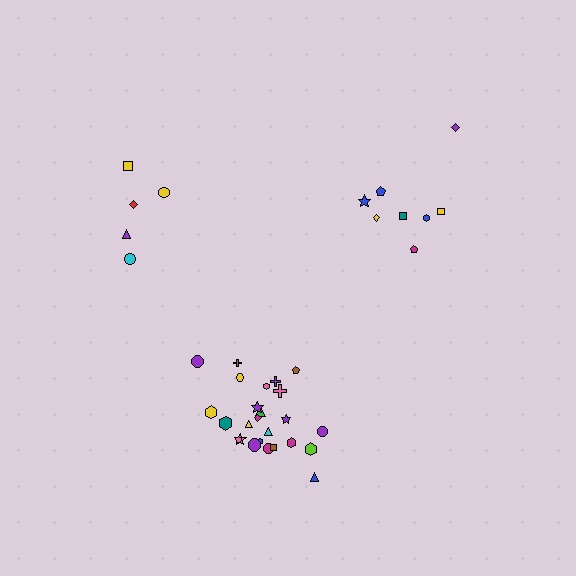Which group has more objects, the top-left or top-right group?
The top-right group.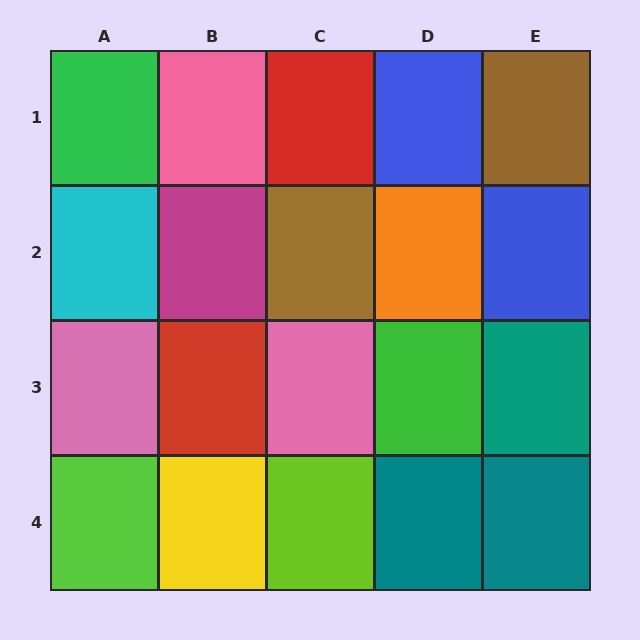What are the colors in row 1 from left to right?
Green, pink, red, blue, brown.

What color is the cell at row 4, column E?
Teal.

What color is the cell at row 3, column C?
Pink.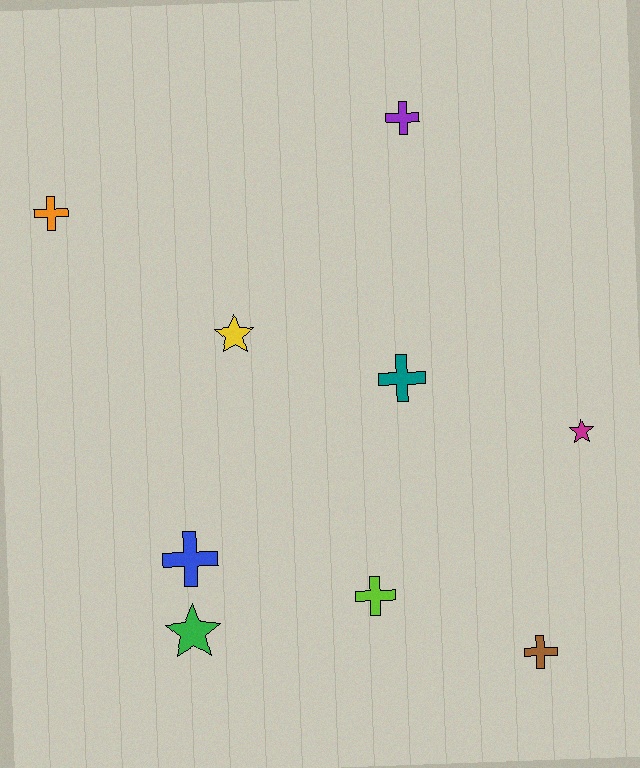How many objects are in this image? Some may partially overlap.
There are 9 objects.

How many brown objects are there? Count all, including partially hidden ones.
There is 1 brown object.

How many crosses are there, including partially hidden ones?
There are 6 crosses.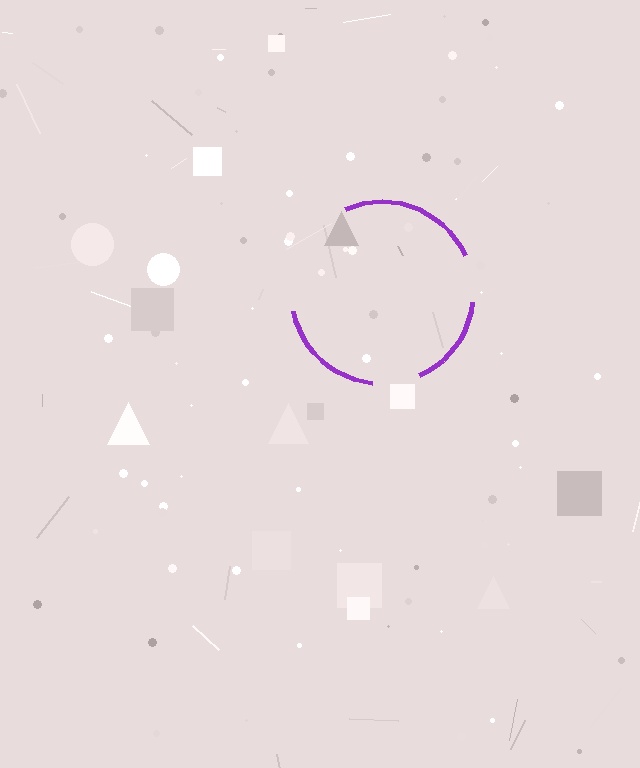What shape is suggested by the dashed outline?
The dashed outline suggests a circle.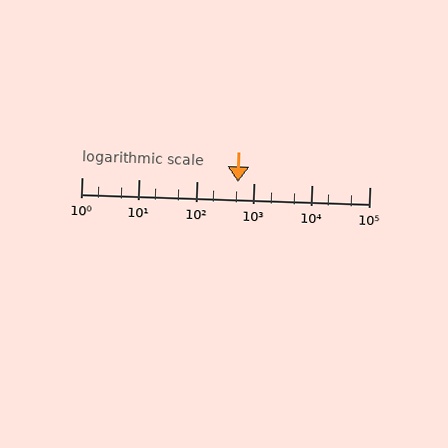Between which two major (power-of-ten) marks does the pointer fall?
The pointer is between 100 and 1000.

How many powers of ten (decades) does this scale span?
The scale spans 5 decades, from 1 to 100000.